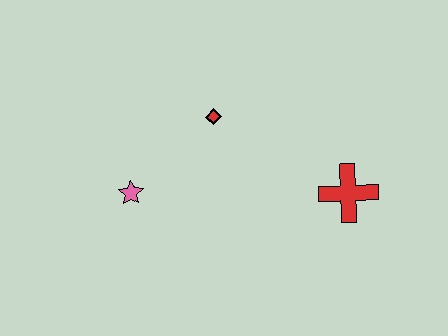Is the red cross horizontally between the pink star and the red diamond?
No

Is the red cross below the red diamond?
Yes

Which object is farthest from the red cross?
The pink star is farthest from the red cross.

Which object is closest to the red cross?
The red diamond is closest to the red cross.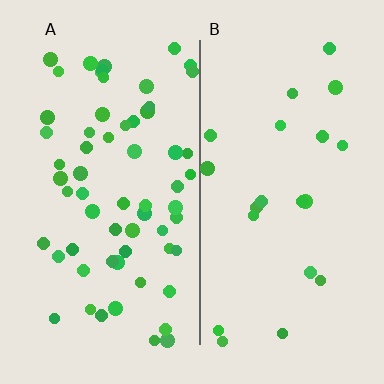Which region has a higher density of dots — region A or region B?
A (the left).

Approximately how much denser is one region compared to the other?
Approximately 2.9× — region A over region B.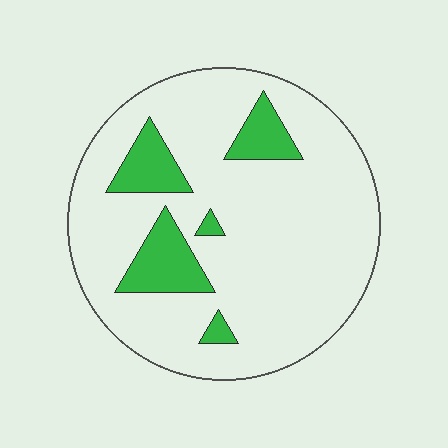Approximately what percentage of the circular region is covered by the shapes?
Approximately 15%.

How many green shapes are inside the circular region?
5.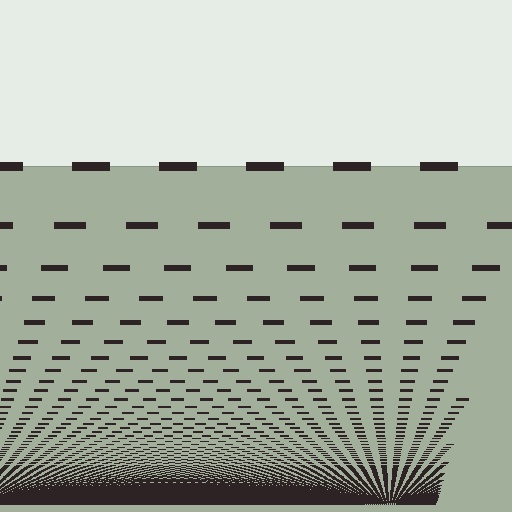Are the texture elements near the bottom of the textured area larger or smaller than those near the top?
Smaller. The gradient is inverted — elements near the bottom are smaller and denser.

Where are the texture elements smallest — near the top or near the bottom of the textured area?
Near the bottom.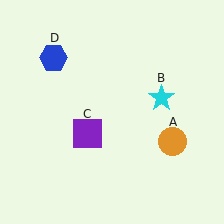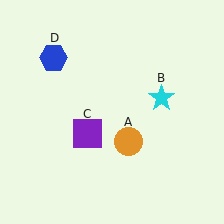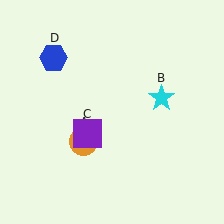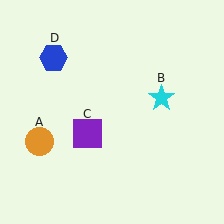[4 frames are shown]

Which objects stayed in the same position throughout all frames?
Cyan star (object B) and purple square (object C) and blue hexagon (object D) remained stationary.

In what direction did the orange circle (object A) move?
The orange circle (object A) moved left.